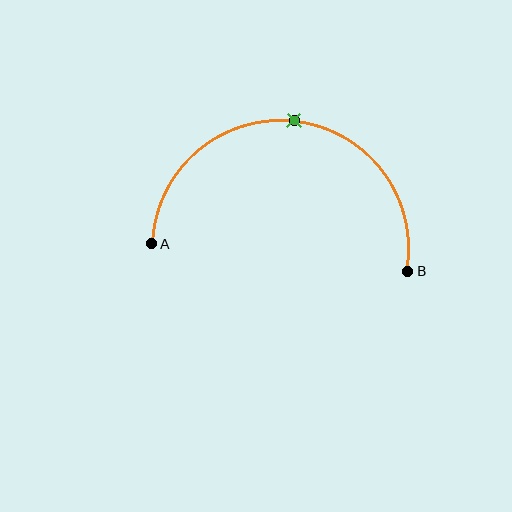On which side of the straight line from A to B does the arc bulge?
The arc bulges above the straight line connecting A and B.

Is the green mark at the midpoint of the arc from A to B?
Yes. The green mark lies on the arc at equal arc-length from both A and B — it is the arc midpoint.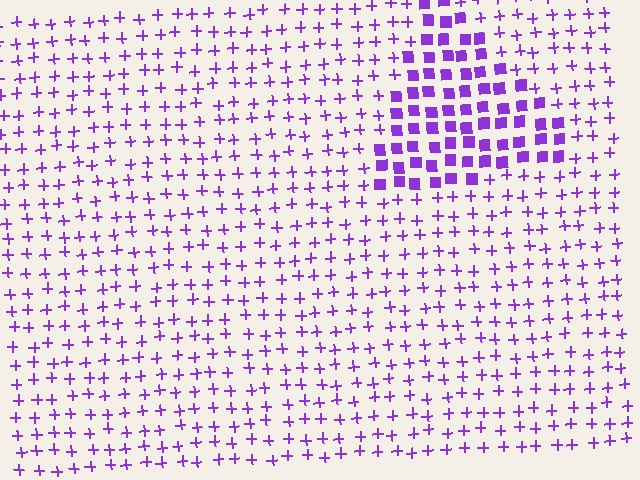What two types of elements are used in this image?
The image uses squares inside the triangle region and plus signs outside it.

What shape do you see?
I see a triangle.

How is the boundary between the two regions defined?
The boundary is defined by a change in element shape: squares inside vs. plus signs outside. All elements share the same color and spacing.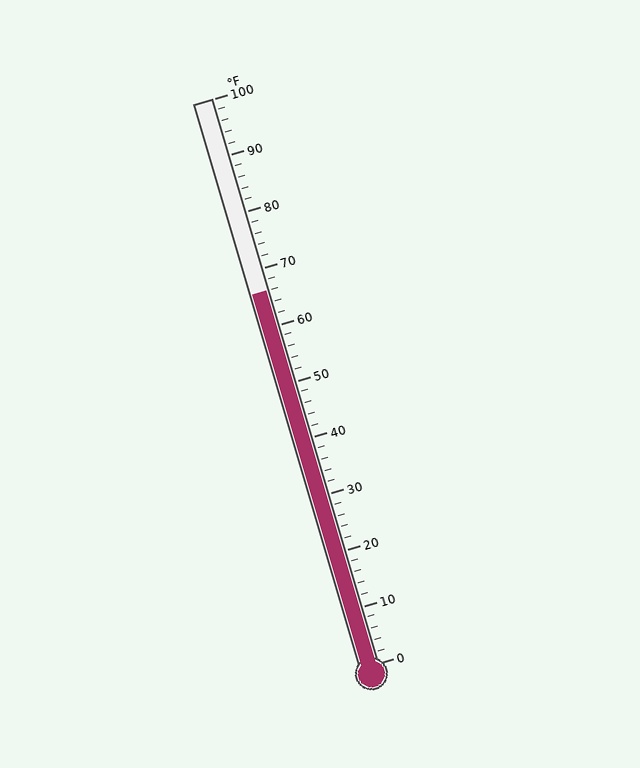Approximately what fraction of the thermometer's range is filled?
The thermometer is filled to approximately 65% of its range.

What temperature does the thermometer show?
The thermometer shows approximately 66°F.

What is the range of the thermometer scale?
The thermometer scale ranges from 0°F to 100°F.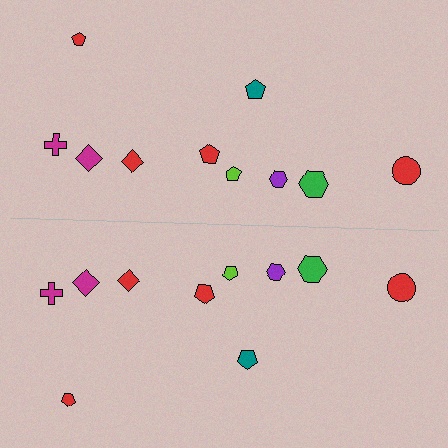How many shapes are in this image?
There are 20 shapes in this image.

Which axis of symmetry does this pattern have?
The pattern has a horizontal axis of symmetry running through the center of the image.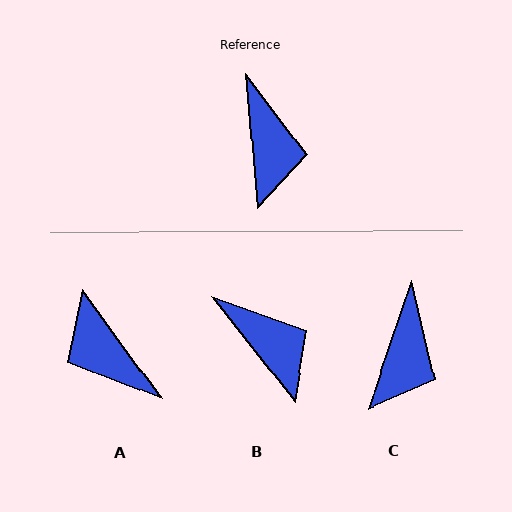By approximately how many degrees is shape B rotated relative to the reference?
Approximately 34 degrees counter-clockwise.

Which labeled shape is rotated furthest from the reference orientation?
A, about 149 degrees away.